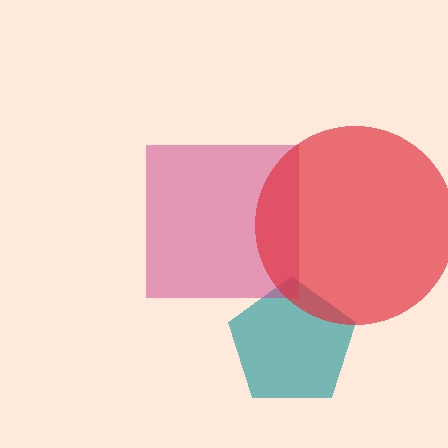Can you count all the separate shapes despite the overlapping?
Yes, there are 3 separate shapes.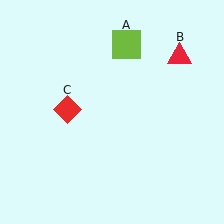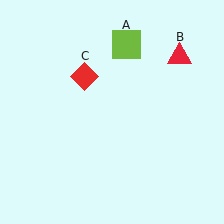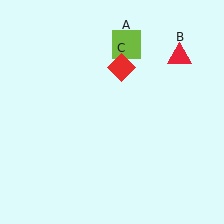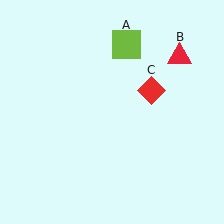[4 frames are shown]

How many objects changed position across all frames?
1 object changed position: red diamond (object C).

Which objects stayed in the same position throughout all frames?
Lime square (object A) and red triangle (object B) remained stationary.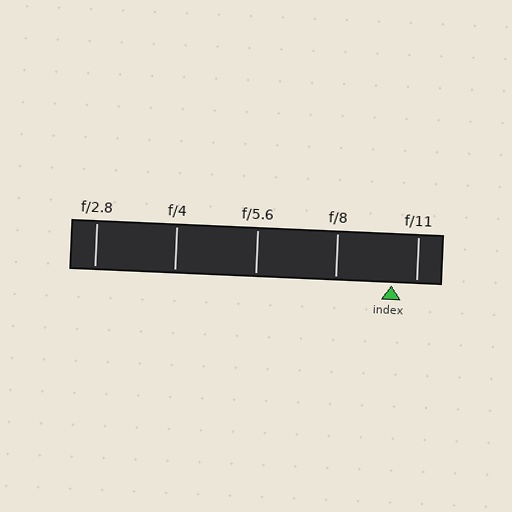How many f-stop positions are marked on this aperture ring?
There are 5 f-stop positions marked.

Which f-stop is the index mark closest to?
The index mark is closest to f/11.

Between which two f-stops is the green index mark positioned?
The index mark is between f/8 and f/11.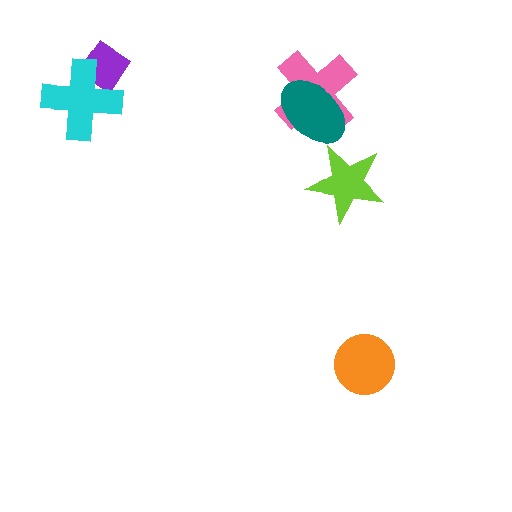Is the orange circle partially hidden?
No, no other shape covers it.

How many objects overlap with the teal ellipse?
1 object overlaps with the teal ellipse.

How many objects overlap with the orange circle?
0 objects overlap with the orange circle.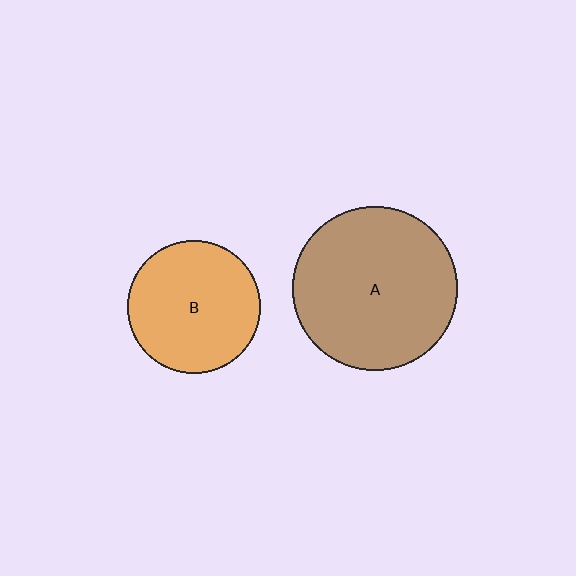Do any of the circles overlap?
No, none of the circles overlap.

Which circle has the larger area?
Circle A (brown).